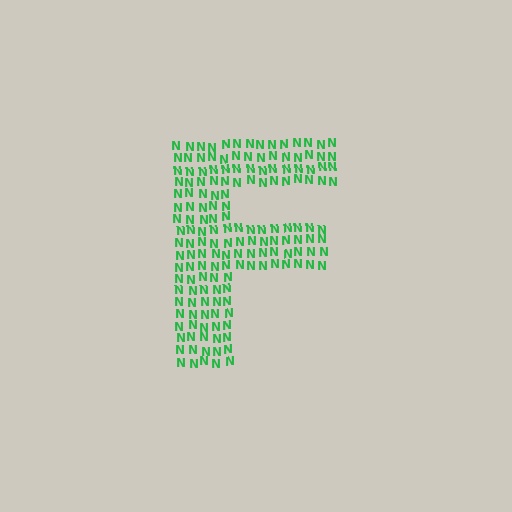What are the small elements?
The small elements are letter N's.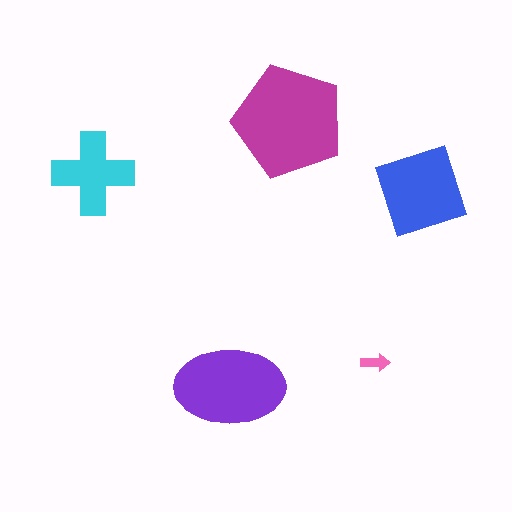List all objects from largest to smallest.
The magenta pentagon, the purple ellipse, the blue diamond, the cyan cross, the pink arrow.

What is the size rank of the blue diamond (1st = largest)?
3rd.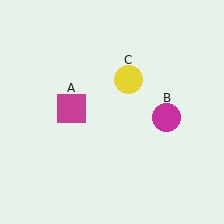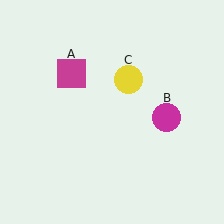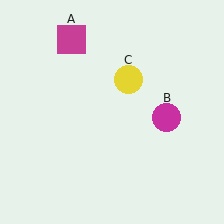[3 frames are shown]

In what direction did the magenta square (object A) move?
The magenta square (object A) moved up.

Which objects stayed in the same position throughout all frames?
Magenta circle (object B) and yellow circle (object C) remained stationary.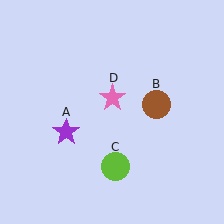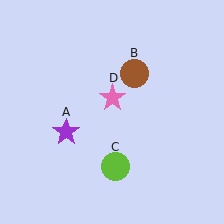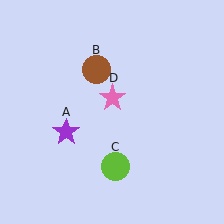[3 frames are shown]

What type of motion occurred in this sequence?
The brown circle (object B) rotated counterclockwise around the center of the scene.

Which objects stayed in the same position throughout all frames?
Purple star (object A) and lime circle (object C) and pink star (object D) remained stationary.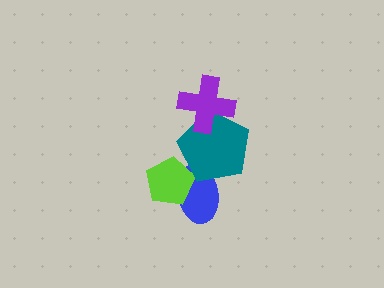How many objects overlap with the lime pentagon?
2 objects overlap with the lime pentagon.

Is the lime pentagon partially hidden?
Yes, it is partially covered by another shape.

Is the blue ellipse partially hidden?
Yes, it is partially covered by another shape.